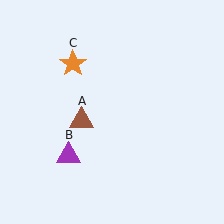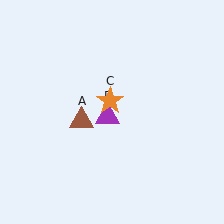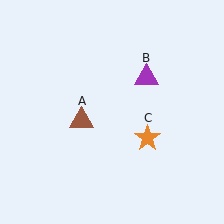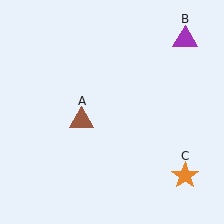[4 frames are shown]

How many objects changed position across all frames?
2 objects changed position: purple triangle (object B), orange star (object C).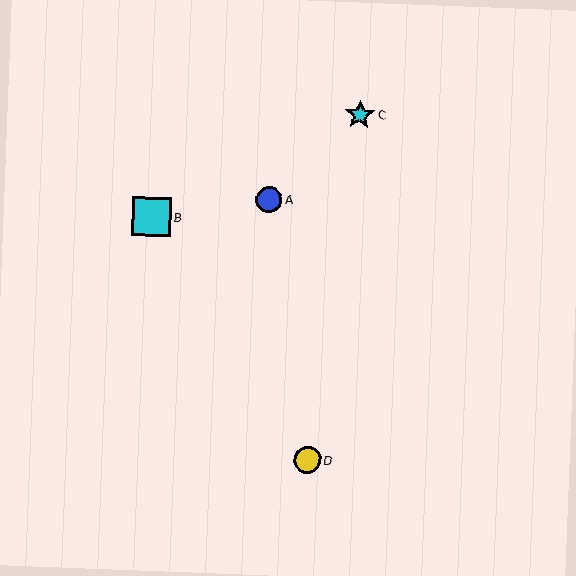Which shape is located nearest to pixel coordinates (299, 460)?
The yellow circle (labeled D) at (307, 460) is nearest to that location.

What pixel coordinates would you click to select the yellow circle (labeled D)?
Click at (307, 460) to select the yellow circle D.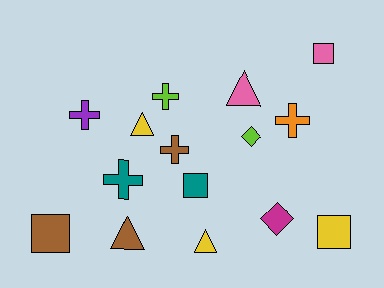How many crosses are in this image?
There are 5 crosses.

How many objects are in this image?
There are 15 objects.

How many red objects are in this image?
There are no red objects.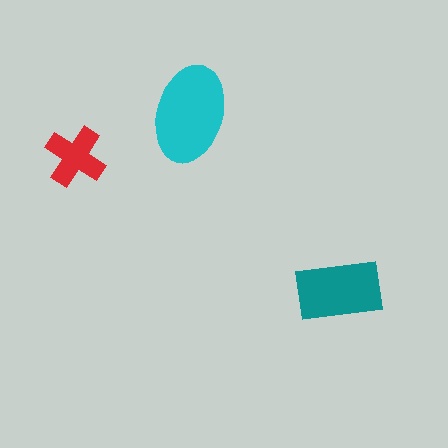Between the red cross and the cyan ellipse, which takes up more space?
The cyan ellipse.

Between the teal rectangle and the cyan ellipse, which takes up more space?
The cyan ellipse.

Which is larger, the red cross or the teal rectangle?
The teal rectangle.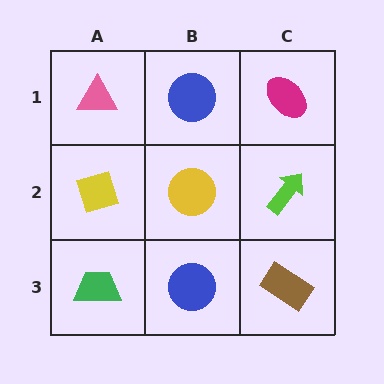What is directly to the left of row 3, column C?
A blue circle.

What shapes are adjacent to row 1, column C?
A lime arrow (row 2, column C), a blue circle (row 1, column B).